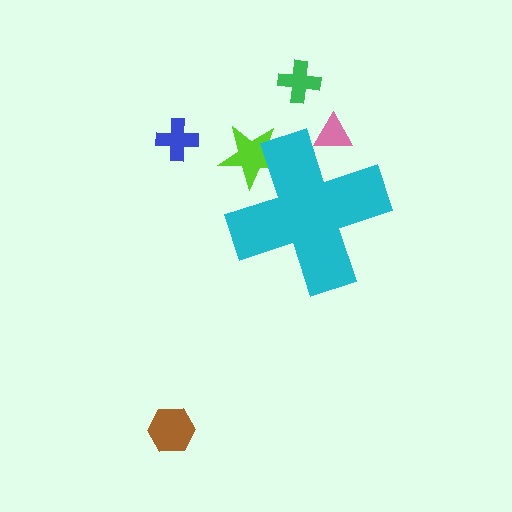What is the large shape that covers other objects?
A cyan cross.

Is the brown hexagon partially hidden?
No, the brown hexagon is fully visible.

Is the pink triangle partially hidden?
Yes, the pink triangle is partially hidden behind the cyan cross.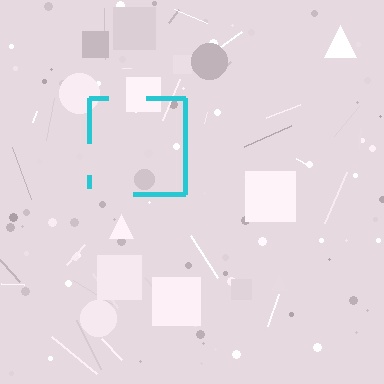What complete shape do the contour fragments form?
The contour fragments form a square.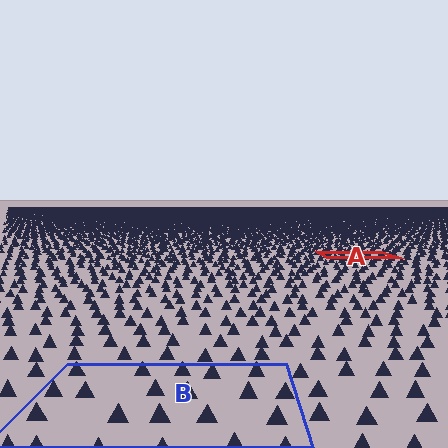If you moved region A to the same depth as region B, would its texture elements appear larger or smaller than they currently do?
They would appear larger. At a closer depth, the same texture elements are projected at a bigger on-screen size.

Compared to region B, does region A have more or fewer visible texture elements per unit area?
Region A has more texture elements per unit area — they are packed more densely because it is farther away.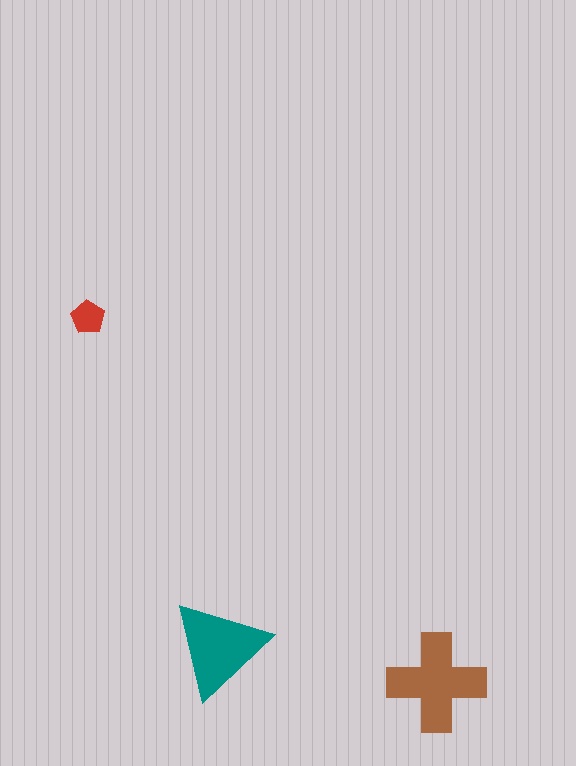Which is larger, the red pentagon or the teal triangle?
The teal triangle.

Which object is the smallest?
The red pentagon.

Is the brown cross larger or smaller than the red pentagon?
Larger.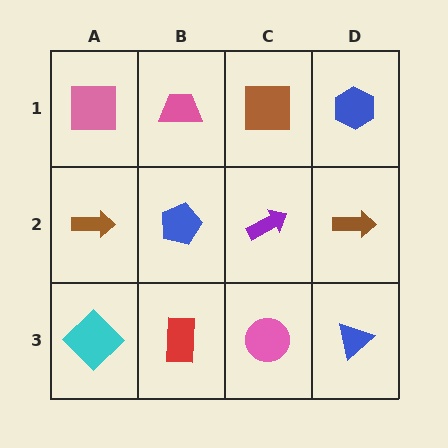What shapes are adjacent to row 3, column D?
A brown arrow (row 2, column D), a pink circle (row 3, column C).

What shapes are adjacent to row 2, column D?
A blue hexagon (row 1, column D), a blue triangle (row 3, column D), a purple arrow (row 2, column C).